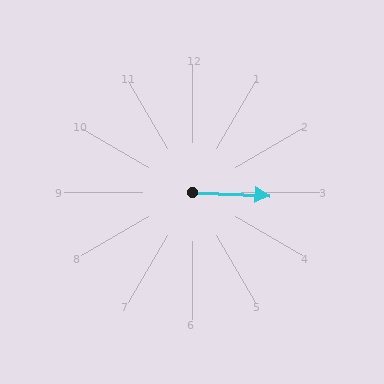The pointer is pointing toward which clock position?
Roughly 3 o'clock.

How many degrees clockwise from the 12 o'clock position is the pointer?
Approximately 92 degrees.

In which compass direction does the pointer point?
East.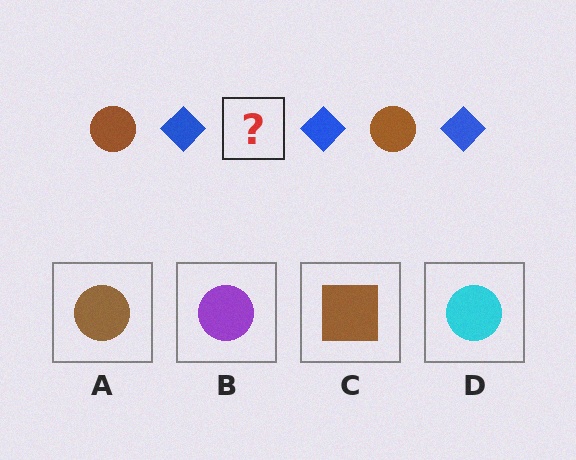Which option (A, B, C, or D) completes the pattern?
A.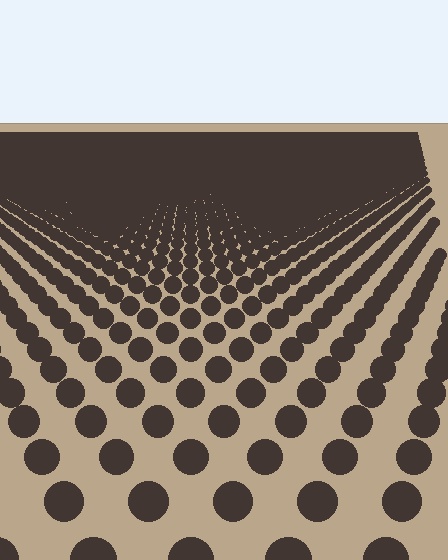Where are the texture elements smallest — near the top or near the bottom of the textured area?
Near the top.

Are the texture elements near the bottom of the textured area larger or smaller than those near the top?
Larger. Near the bottom, elements are closer to the viewer and appear at a bigger on-screen size.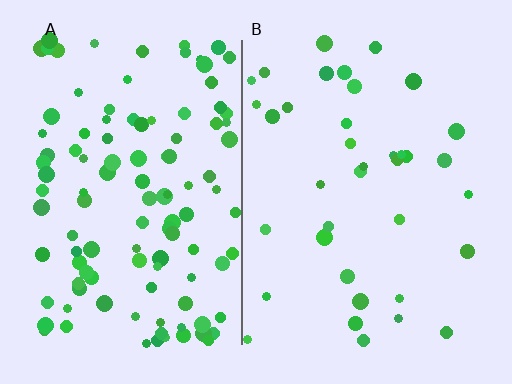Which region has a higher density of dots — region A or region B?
A (the left).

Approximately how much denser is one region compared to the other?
Approximately 3.1× — region A over region B.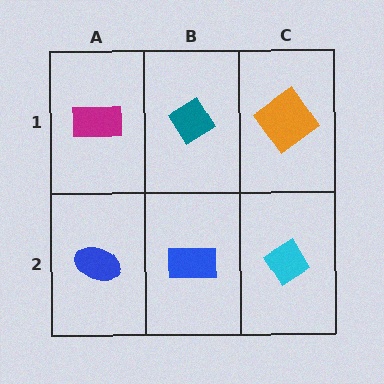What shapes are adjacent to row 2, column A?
A magenta rectangle (row 1, column A), a blue rectangle (row 2, column B).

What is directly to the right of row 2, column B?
A cyan diamond.